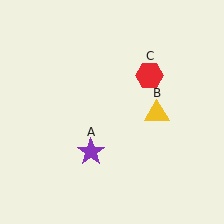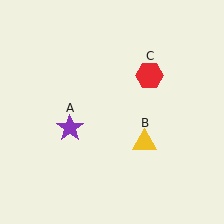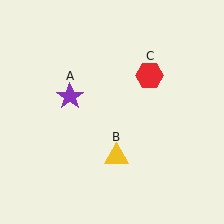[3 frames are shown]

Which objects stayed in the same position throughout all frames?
Red hexagon (object C) remained stationary.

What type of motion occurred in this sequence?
The purple star (object A), yellow triangle (object B) rotated clockwise around the center of the scene.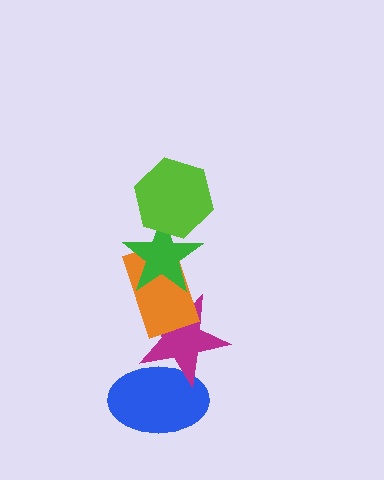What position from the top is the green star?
The green star is 2nd from the top.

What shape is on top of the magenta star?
The orange rectangle is on top of the magenta star.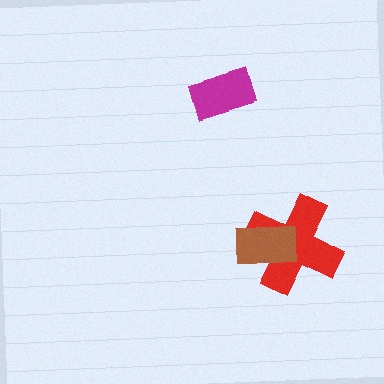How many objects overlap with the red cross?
1 object overlaps with the red cross.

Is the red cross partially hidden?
Yes, it is partially covered by another shape.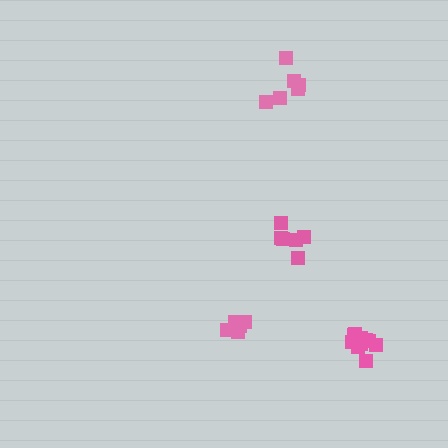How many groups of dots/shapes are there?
There are 4 groups.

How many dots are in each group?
Group 1: 6 dots, Group 2: 6 dots, Group 3: 8 dots, Group 4: 11 dots (31 total).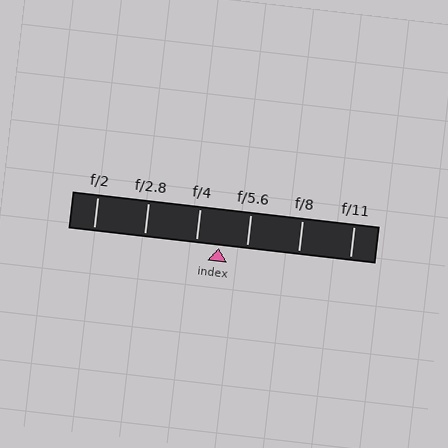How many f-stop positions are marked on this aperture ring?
There are 6 f-stop positions marked.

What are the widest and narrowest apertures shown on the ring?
The widest aperture shown is f/2 and the narrowest is f/11.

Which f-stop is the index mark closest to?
The index mark is closest to f/4.